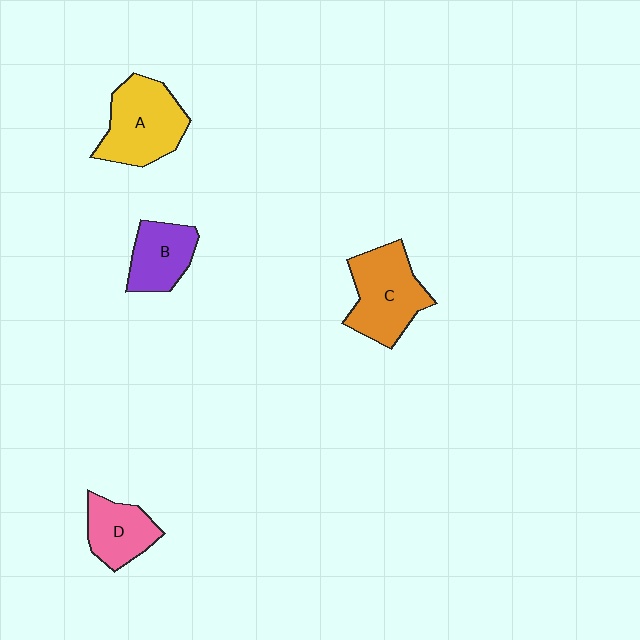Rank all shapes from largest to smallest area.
From largest to smallest: A (yellow), C (orange), B (purple), D (pink).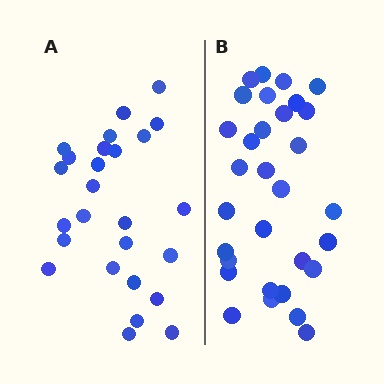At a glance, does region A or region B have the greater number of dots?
Region B (the right region) has more dots.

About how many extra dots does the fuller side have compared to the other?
Region B has about 5 more dots than region A.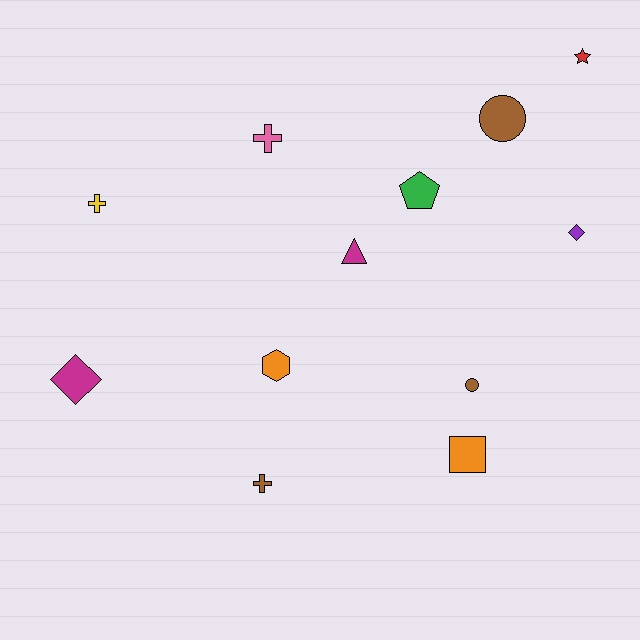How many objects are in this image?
There are 12 objects.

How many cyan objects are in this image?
There are no cyan objects.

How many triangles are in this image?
There is 1 triangle.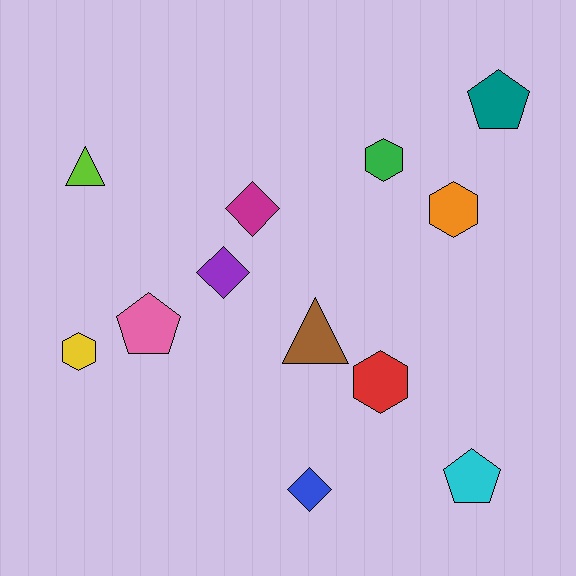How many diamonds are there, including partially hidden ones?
There are 3 diamonds.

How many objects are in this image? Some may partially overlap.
There are 12 objects.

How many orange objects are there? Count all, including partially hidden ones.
There is 1 orange object.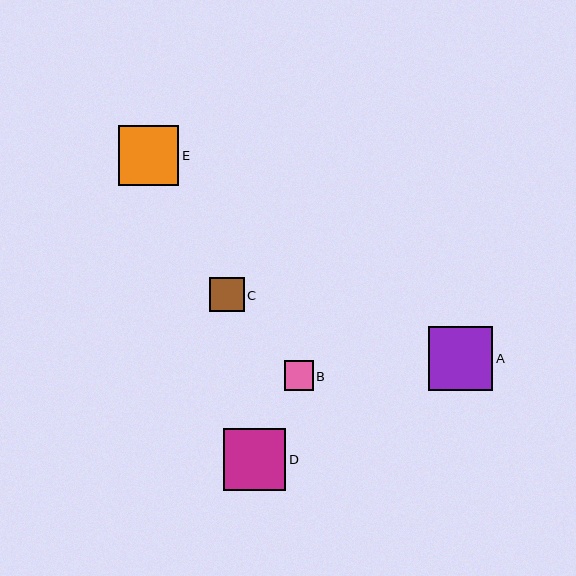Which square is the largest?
Square A is the largest with a size of approximately 64 pixels.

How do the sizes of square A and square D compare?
Square A and square D are approximately the same size.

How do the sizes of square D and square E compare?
Square D and square E are approximately the same size.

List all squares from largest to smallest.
From largest to smallest: A, D, E, C, B.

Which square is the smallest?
Square B is the smallest with a size of approximately 29 pixels.